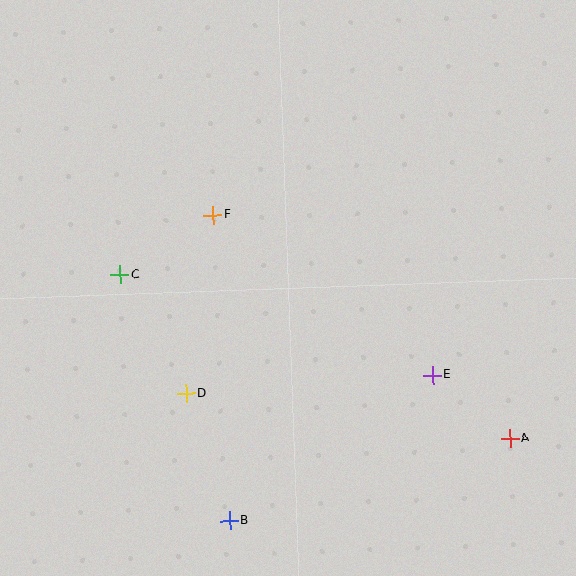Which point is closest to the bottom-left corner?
Point B is closest to the bottom-left corner.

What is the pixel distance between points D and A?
The distance between D and A is 327 pixels.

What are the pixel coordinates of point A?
Point A is at (510, 438).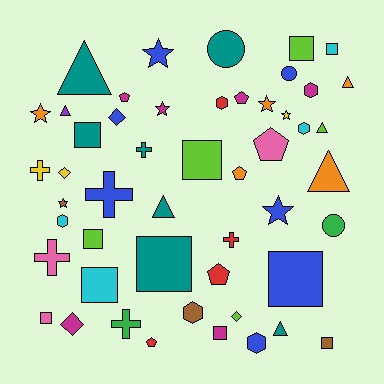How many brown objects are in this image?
There are 3 brown objects.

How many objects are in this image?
There are 50 objects.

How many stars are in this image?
There are 7 stars.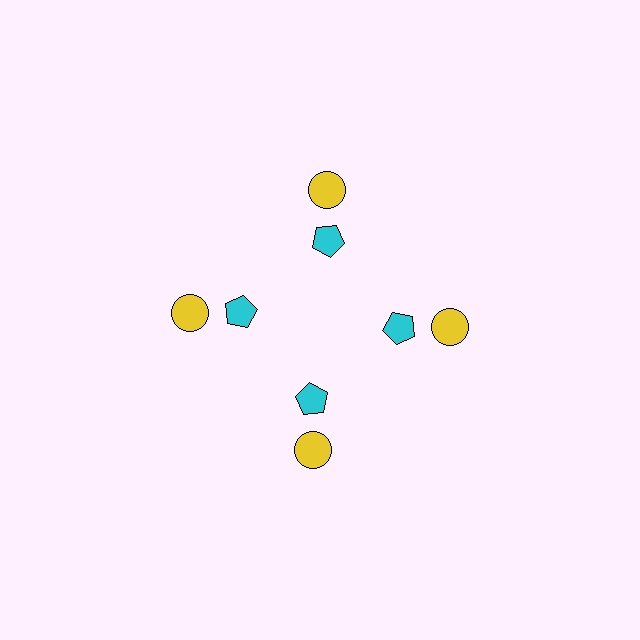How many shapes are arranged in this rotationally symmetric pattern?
There are 8 shapes, arranged in 4 groups of 2.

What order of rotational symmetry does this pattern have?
This pattern has 4-fold rotational symmetry.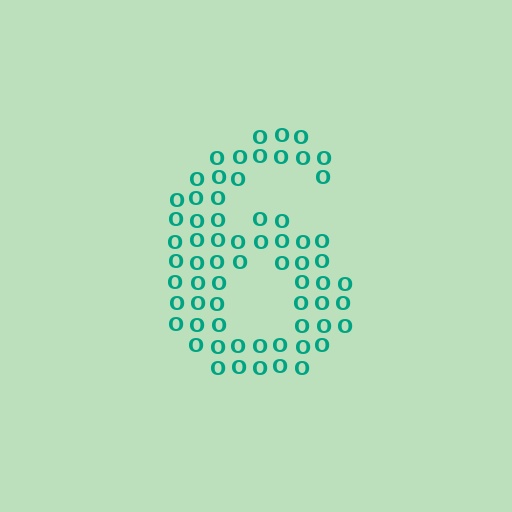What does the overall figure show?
The overall figure shows the digit 6.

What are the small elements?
The small elements are letter O's.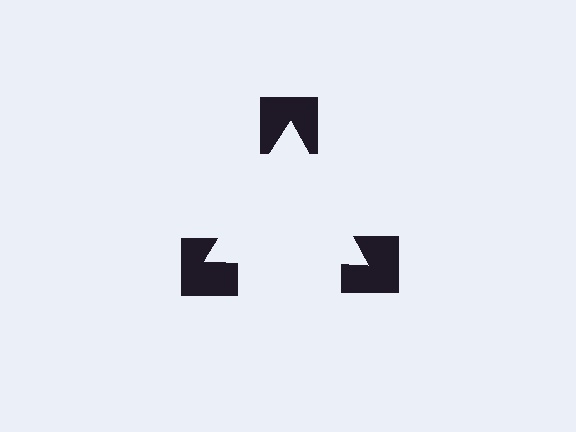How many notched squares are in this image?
There are 3 — one at each vertex of the illusory triangle.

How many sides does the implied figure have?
3 sides.